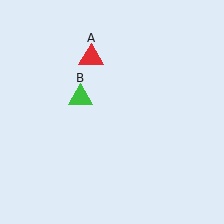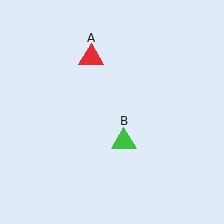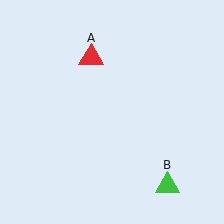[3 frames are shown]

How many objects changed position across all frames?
1 object changed position: green triangle (object B).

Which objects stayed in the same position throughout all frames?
Red triangle (object A) remained stationary.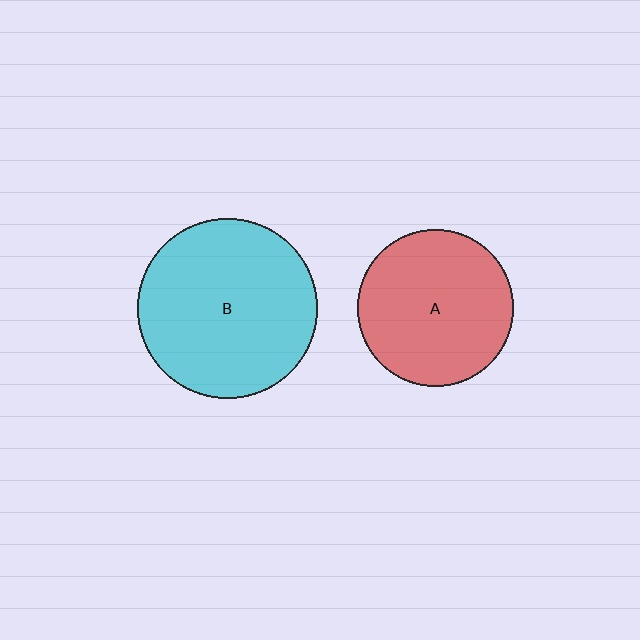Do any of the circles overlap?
No, none of the circles overlap.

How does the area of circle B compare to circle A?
Approximately 1.3 times.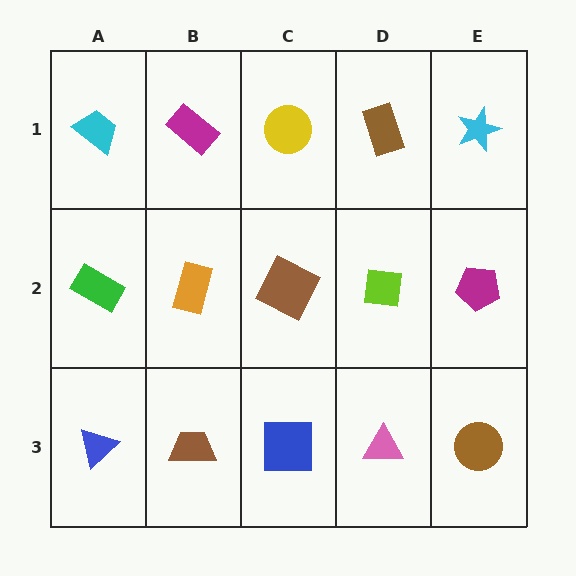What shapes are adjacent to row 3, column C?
A brown square (row 2, column C), a brown trapezoid (row 3, column B), a pink triangle (row 3, column D).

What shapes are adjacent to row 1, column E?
A magenta pentagon (row 2, column E), a brown rectangle (row 1, column D).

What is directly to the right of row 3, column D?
A brown circle.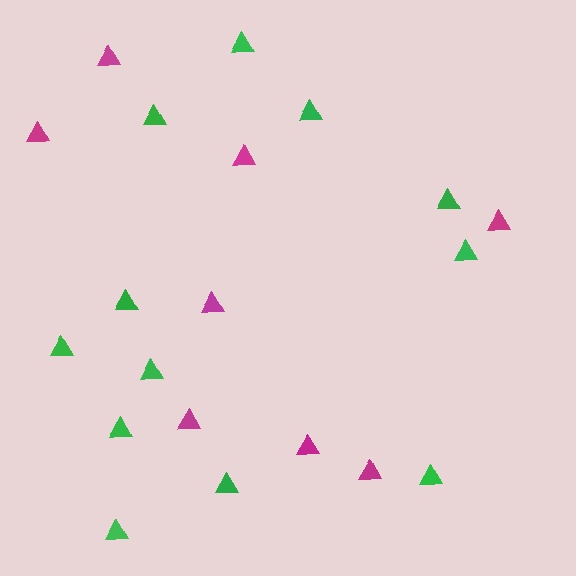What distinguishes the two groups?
There are 2 groups: one group of magenta triangles (8) and one group of green triangles (12).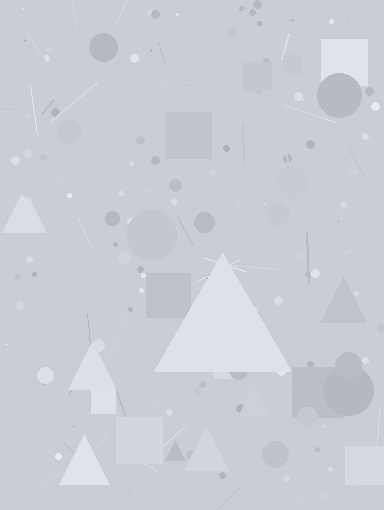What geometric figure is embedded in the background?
A triangle is embedded in the background.